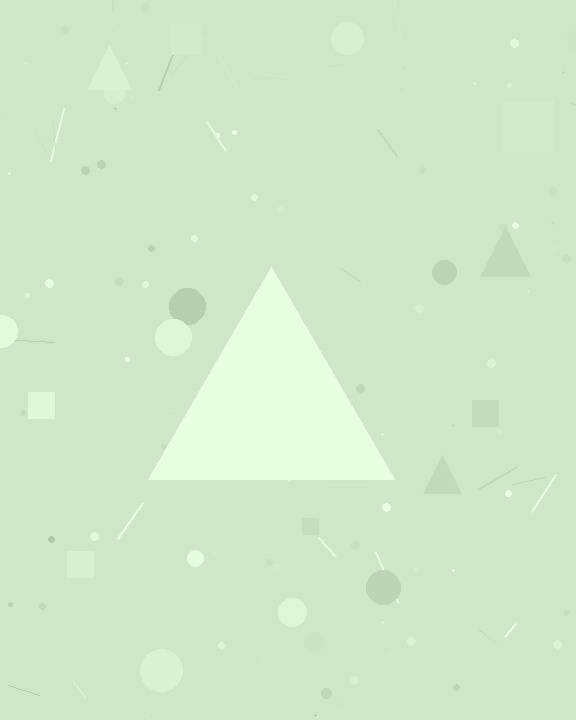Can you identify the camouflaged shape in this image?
The camouflaged shape is a triangle.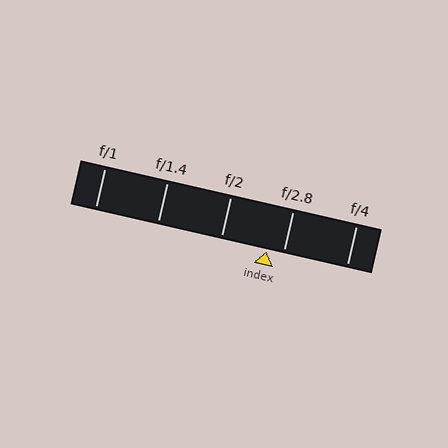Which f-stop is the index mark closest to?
The index mark is closest to f/2.8.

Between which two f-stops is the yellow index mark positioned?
The index mark is between f/2 and f/2.8.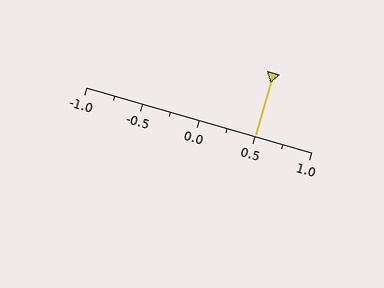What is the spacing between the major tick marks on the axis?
The major ticks are spaced 0.5 apart.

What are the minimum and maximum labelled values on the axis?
The axis runs from -1.0 to 1.0.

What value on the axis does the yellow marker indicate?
The marker indicates approximately 0.5.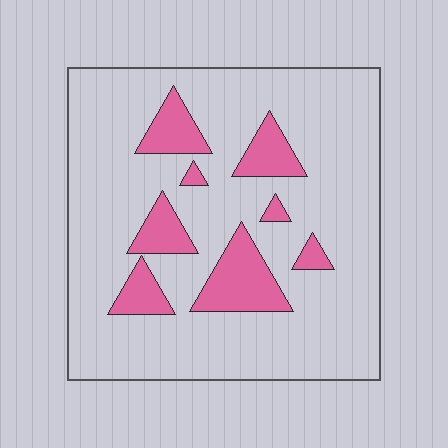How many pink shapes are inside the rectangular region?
8.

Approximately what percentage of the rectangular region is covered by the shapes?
Approximately 15%.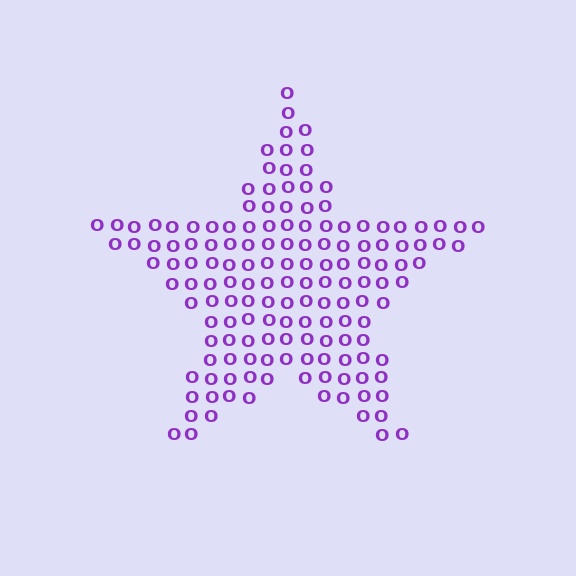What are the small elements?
The small elements are letter O's.